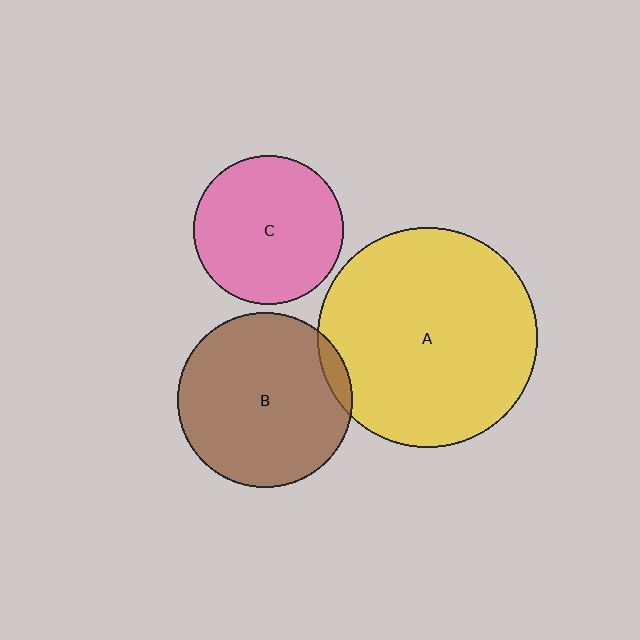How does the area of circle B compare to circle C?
Approximately 1.4 times.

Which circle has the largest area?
Circle A (yellow).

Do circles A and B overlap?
Yes.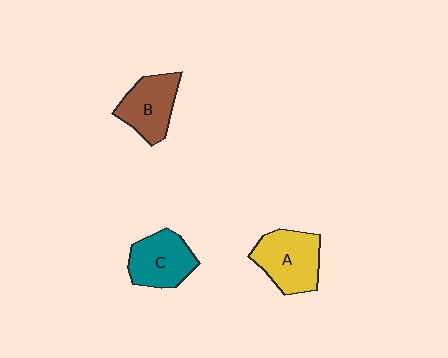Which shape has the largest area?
Shape A (yellow).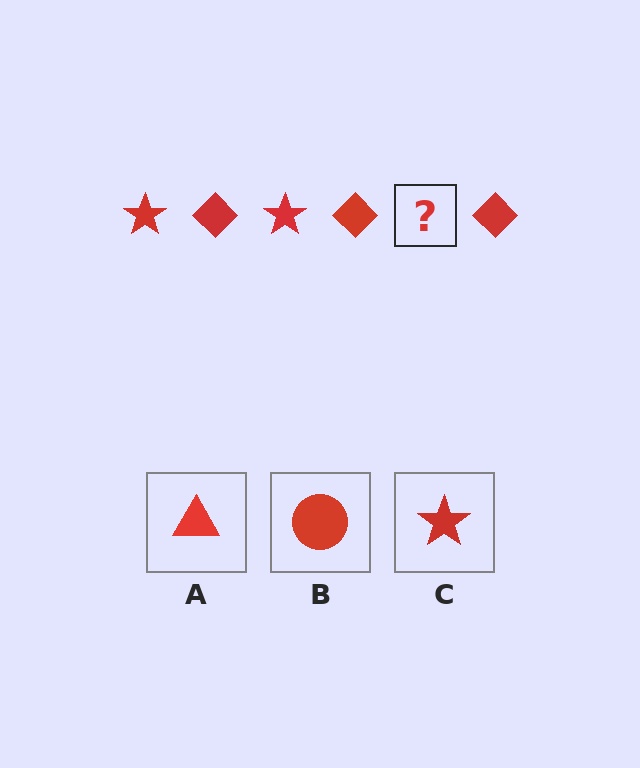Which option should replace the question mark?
Option C.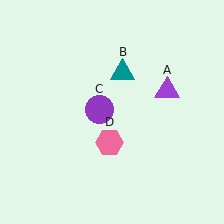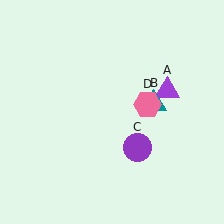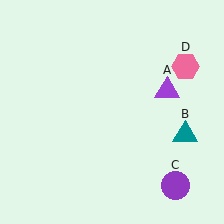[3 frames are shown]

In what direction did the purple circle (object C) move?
The purple circle (object C) moved down and to the right.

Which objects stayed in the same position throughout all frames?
Purple triangle (object A) remained stationary.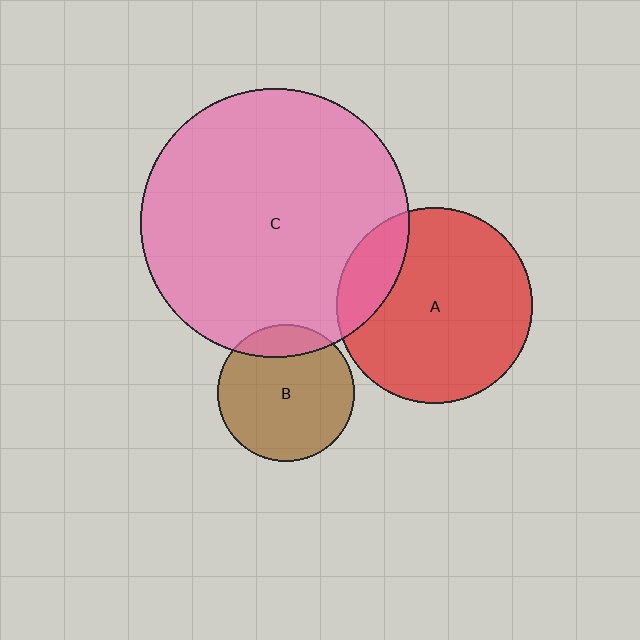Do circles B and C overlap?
Yes.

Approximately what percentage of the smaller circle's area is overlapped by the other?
Approximately 15%.